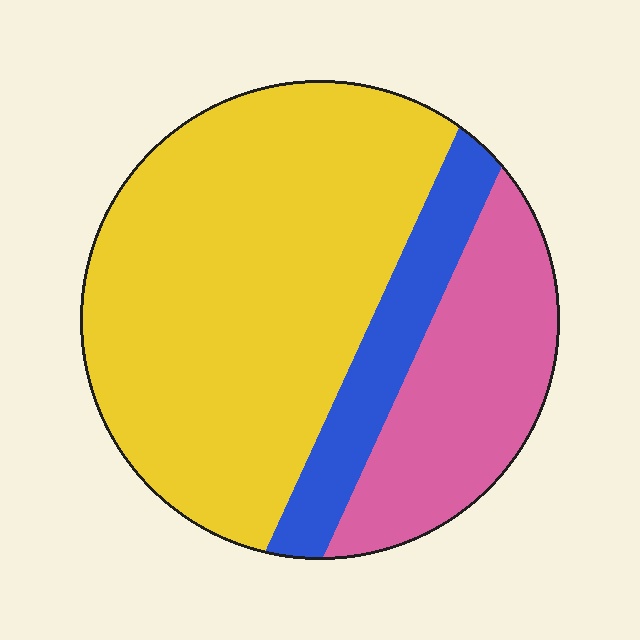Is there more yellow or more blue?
Yellow.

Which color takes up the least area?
Blue, at roughly 15%.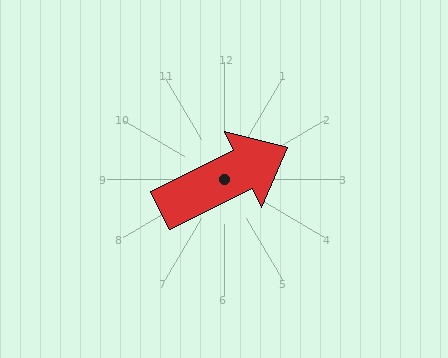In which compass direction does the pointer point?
Northeast.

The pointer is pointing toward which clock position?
Roughly 2 o'clock.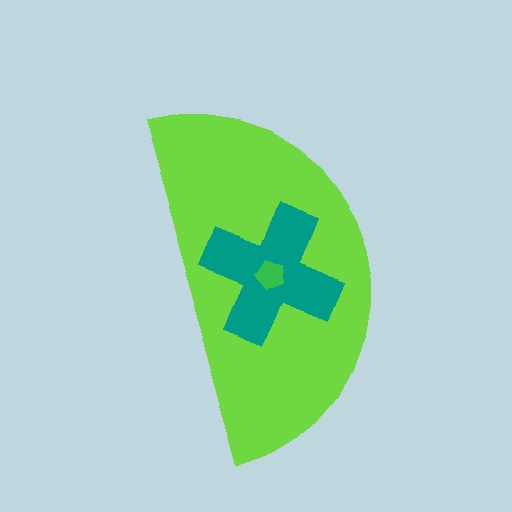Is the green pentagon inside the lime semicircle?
Yes.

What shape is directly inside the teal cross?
The green pentagon.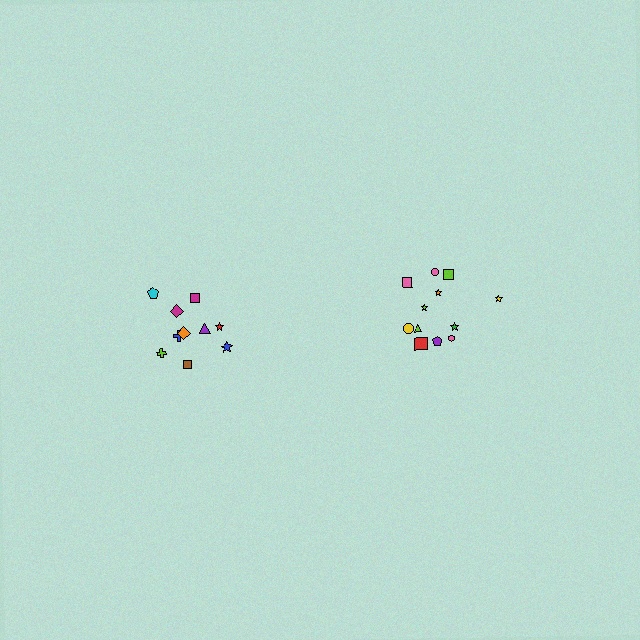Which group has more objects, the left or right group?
The right group.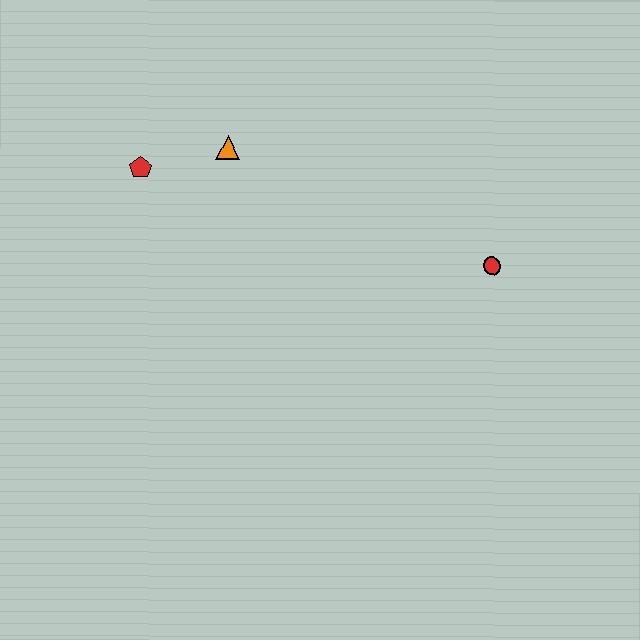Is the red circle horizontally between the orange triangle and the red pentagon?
No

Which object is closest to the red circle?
The orange triangle is closest to the red circle.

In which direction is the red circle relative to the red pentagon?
The red circle is to the right of the red pentagon.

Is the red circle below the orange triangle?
Yes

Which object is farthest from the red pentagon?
The red circle is farthest from the red pentagon.